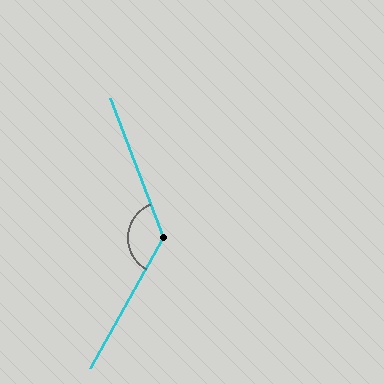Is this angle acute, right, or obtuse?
It is obtuse.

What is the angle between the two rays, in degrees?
Approximately 130 degrees.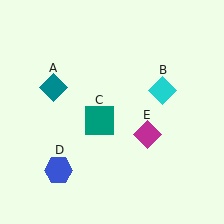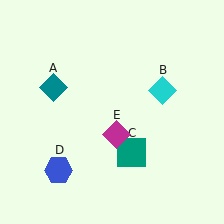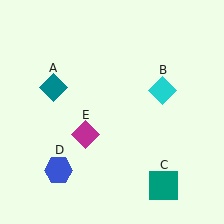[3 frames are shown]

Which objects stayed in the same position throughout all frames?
Teal diamond (object A) and cyan diamond (object B) and blue hexagon (object D) remained stationary.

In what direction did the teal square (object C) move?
The teal square (object C) moved down and to the right.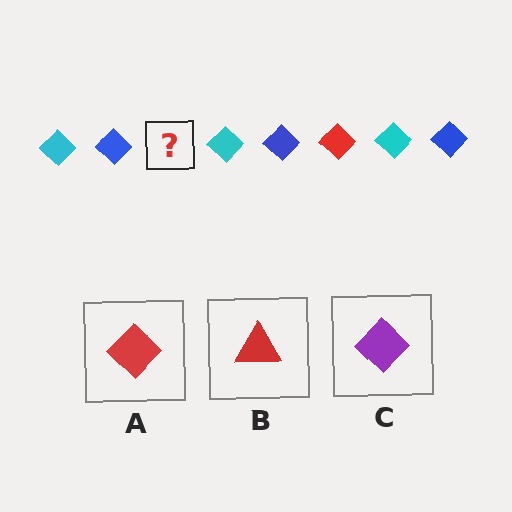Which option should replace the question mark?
Option A.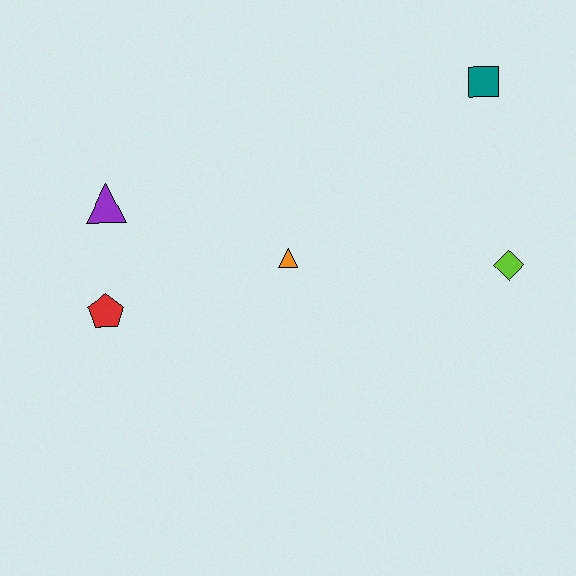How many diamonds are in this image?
There is 1 diamond.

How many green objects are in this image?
There are no green objects.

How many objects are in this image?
There are 5 objects.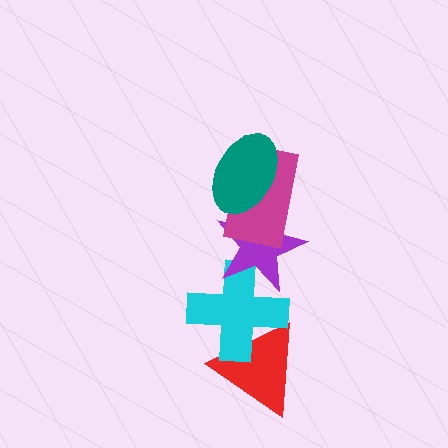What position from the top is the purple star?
The purple star is 3rd from the top.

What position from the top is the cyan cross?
The cyan cross is 4th from the top.